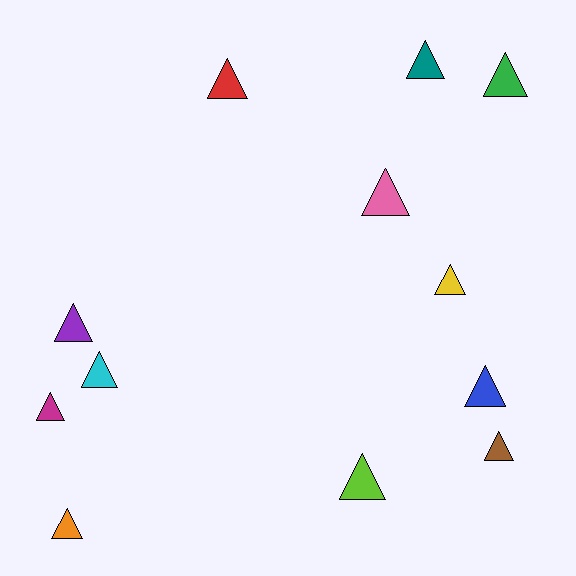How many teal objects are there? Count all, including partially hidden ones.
There is 1 teal object.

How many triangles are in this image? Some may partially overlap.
There are 12 triangles.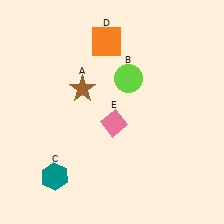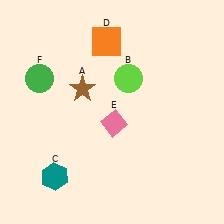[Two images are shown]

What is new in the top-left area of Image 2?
A green circle (F) was added in the top-left area of Image 2.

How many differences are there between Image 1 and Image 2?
There is 1 difference between the two images.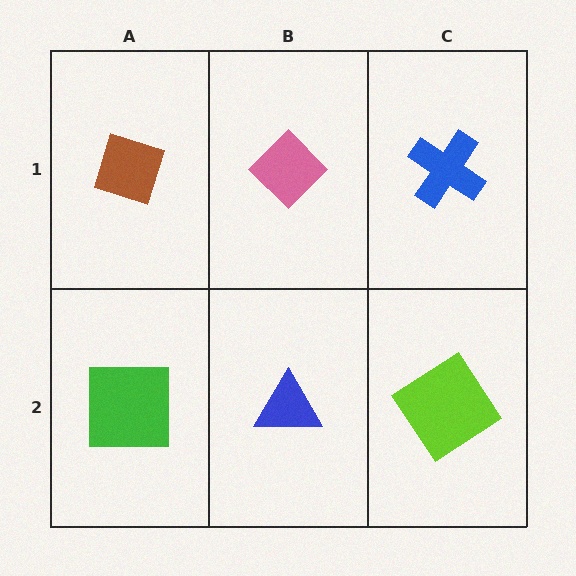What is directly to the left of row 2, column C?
A blue triangle.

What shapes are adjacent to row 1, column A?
A green square (row 2, column A), a pink diamond (row 1, column B).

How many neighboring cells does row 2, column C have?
2.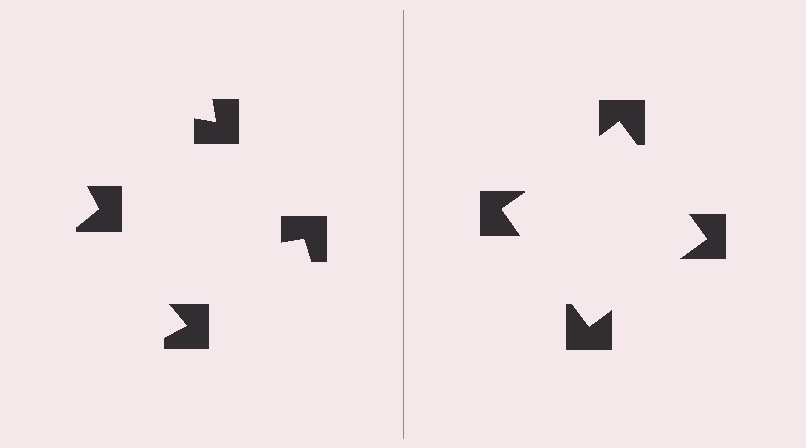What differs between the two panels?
The notched squares are positioned identically on both sides; only the wedge orientations differ. On the right they align to a square; on the left they are misaligned.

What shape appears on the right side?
An illusory square.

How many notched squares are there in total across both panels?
8 — 4 on each side.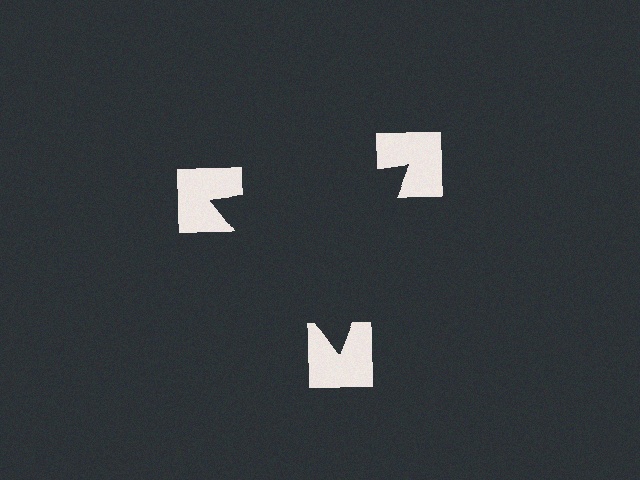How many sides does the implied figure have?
3 sides.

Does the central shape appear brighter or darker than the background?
It typically appears slightly darker than the background, even though no actual brightness change is drawn.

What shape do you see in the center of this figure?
An illusory triangle — its edges are inferred from the aligned wedge cuts in the notched squares, not physically drawn.